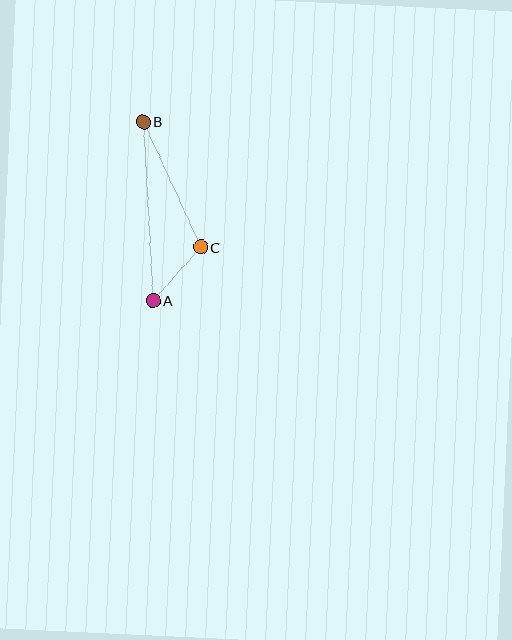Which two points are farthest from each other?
Points A and B are farthest from each other.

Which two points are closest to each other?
Points A and C are closest to each other.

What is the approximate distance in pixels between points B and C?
The distance between B and C is approximately 138 pixels.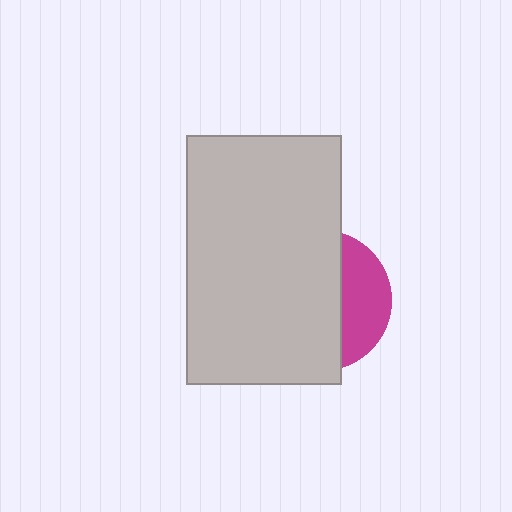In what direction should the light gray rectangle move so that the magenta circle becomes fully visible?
The light gray rectangle should move left. That is the shortest direction to clear the overlap and leave the magenta circle fully visible.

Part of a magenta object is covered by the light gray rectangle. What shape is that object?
It is a circle.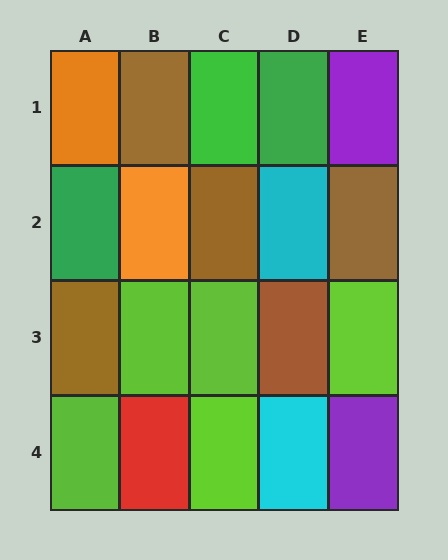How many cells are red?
1 cell is red.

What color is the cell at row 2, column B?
Orange.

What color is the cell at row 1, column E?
Purple.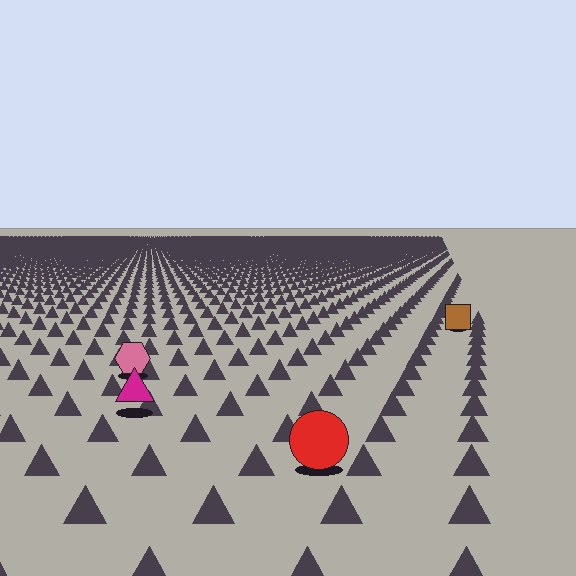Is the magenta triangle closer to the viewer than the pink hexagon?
Yes. The magenta triangle is closer — you can tell from the texture gradient: the ground texture is coarser near it.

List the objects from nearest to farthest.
From nearest to farthest: the red circle, the magenta triangle, the pink hexagon, the brown square.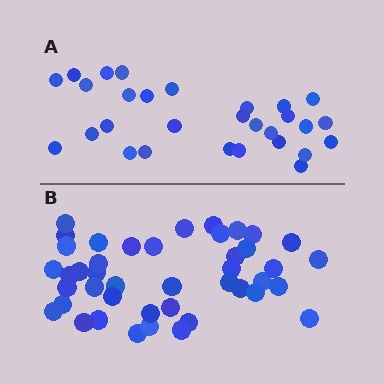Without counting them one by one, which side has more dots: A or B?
Region B (the bottom region) has more dots.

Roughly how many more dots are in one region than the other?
Region B has approximately 15 more dots than region A.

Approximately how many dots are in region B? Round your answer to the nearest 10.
About 40 dots. (The exact count is 43, which rounds to 40.)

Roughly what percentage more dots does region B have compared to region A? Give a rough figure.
About 50% more.